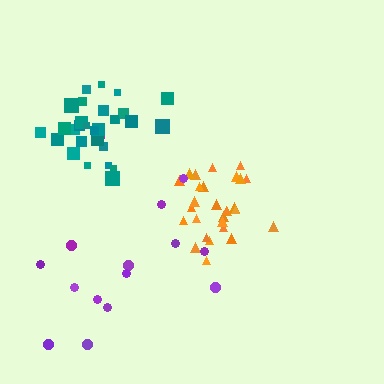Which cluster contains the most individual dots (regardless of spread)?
Teal (29).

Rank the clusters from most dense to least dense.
orange, teal, purple.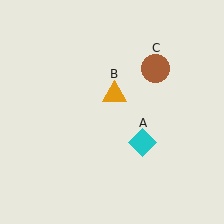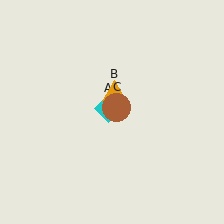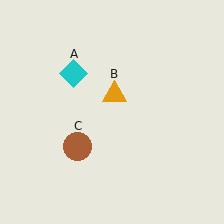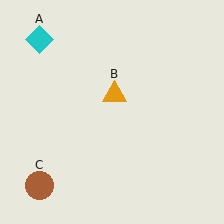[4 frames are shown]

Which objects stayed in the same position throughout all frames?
Orange triangle (object B) remained stationary.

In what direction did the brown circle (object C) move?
The brown circle (object C) moved down and to the left.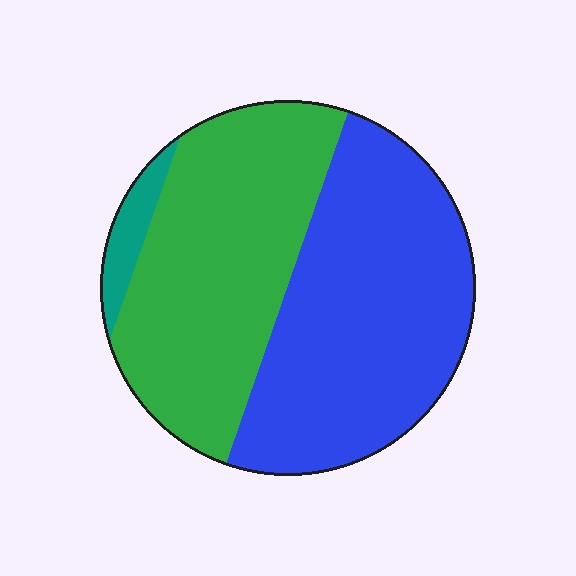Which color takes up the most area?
Blue, at roughly 50%.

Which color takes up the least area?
Teal, at roughly 5%.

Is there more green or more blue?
Blue.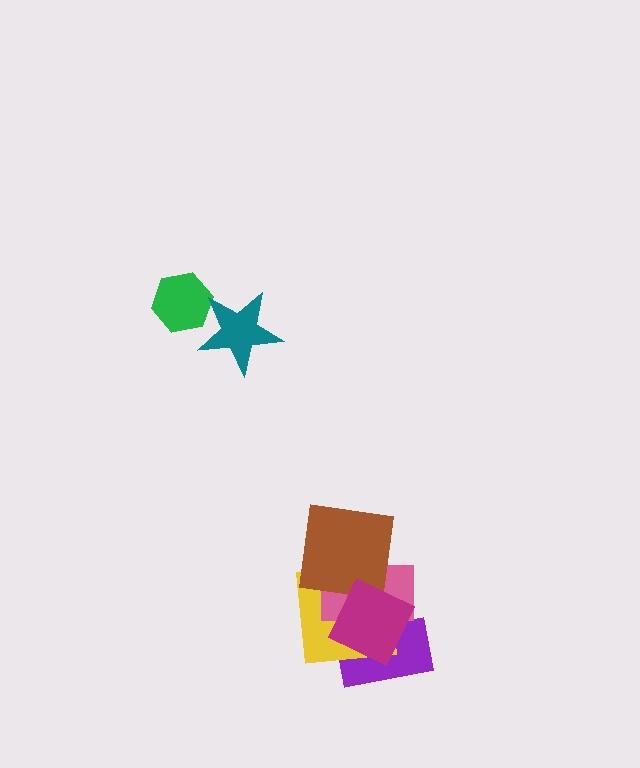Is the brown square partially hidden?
Yes, it is partially covered by another shape.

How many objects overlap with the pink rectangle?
4 objects overlap with the pink rectangle.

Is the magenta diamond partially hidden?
No, no other shape covers it.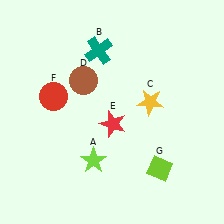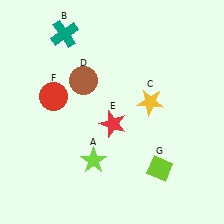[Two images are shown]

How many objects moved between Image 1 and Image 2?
1 object moved between the two images.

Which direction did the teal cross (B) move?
The teal cross (B) moved left.